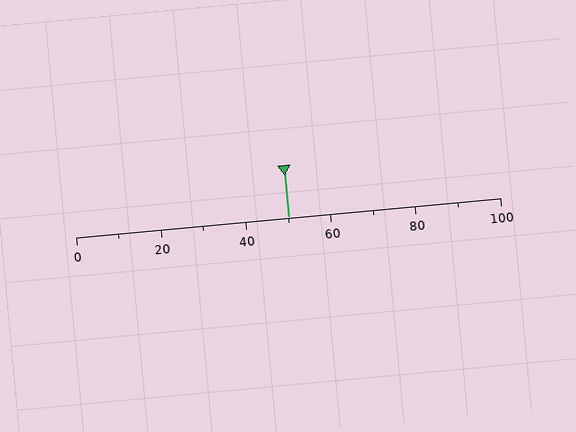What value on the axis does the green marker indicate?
The marker indicates approximately 50.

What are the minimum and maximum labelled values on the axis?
The axis runs from 0 to 100.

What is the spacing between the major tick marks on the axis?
The major ticks are spaced 20 apart.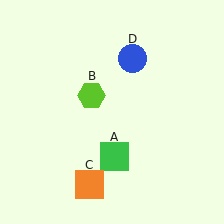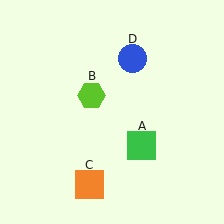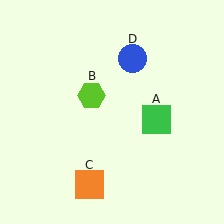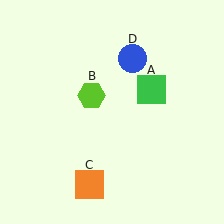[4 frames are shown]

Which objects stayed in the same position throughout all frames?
Lime hexagon (object B) and orange square (object C) and blue circle (object D) remained stationary.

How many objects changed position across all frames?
1 object changed position: green square (object A).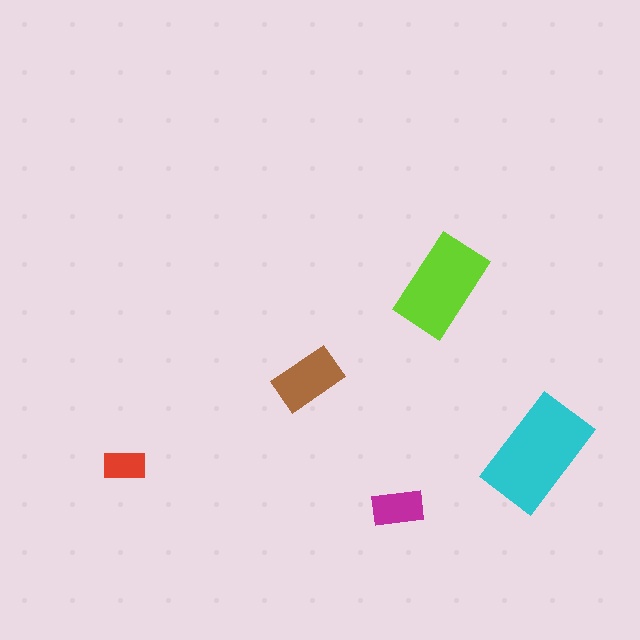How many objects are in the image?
There are 5 objects in the image.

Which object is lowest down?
The magenta rectangle is bottommost.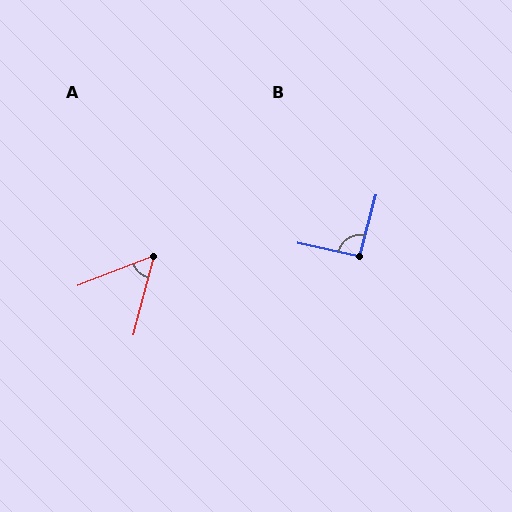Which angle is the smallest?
A, at approximately 54 degrees.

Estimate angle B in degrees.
Approximately 93 degrees.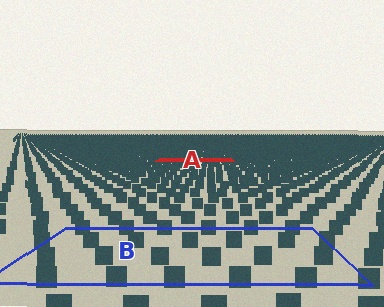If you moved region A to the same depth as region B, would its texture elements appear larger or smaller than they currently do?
They would appear larger. At a closer depth, the same texture elements are projected at a bigger on-screen size.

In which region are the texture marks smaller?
The texture marks are smaller in region A, because it is farther away.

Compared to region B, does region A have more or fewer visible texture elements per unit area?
Region A has more texture elements per unit area — they are packed more densely because it is farther away.